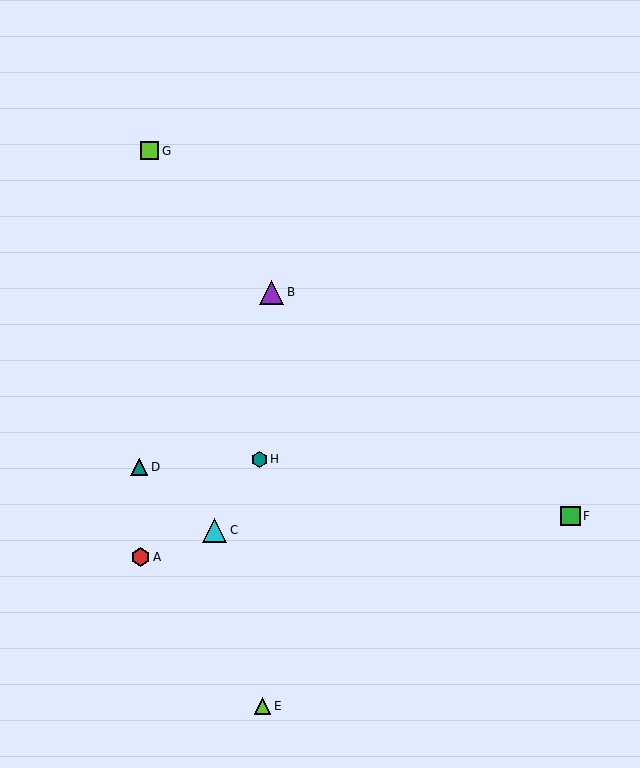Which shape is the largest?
The purple triangle (labeled B) is the largest.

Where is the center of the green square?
The center of the green square is at (571, 516).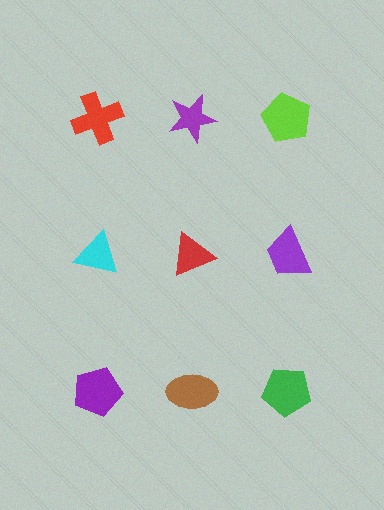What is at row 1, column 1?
A red cross.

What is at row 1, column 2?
A purple star.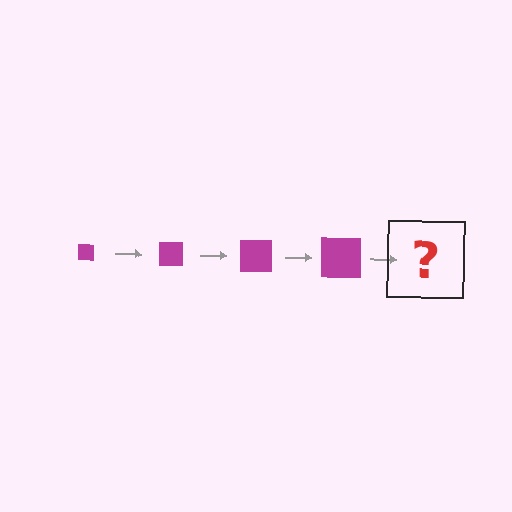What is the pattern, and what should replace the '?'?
The pattern is that the square gets progressively larger each step. The '?' should be a magenta square, larger than the previous one.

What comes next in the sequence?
The next element should be a magenta square, larger than the previous one.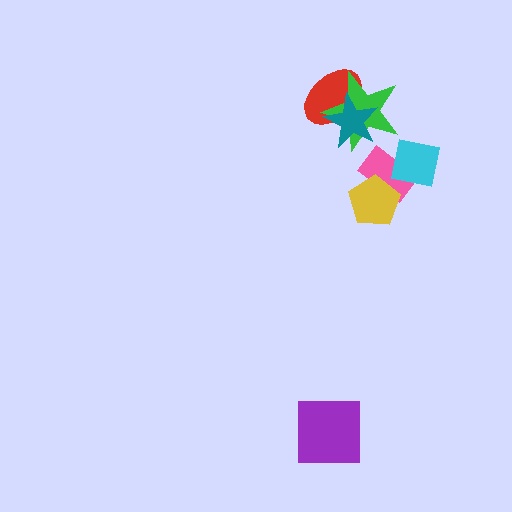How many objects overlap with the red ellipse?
2 objects overlap with the red ellipse.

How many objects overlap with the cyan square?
1 object overlaps with the cyan square.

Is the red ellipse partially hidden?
Yes, it is partially covered by another shape.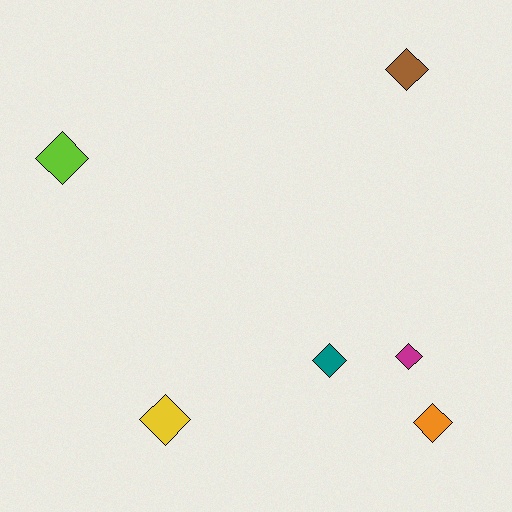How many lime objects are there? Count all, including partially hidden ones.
There is 1 lime object.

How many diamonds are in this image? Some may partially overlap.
There are 6 diamonds.